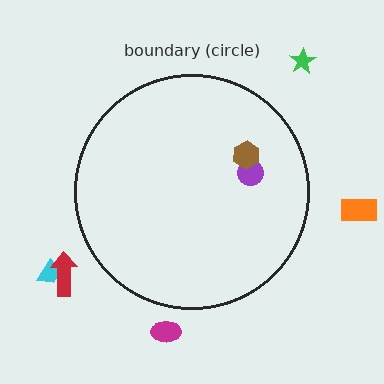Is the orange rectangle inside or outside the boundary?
Outside.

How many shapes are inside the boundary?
2 inside, 5 outside.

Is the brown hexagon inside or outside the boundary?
Inside.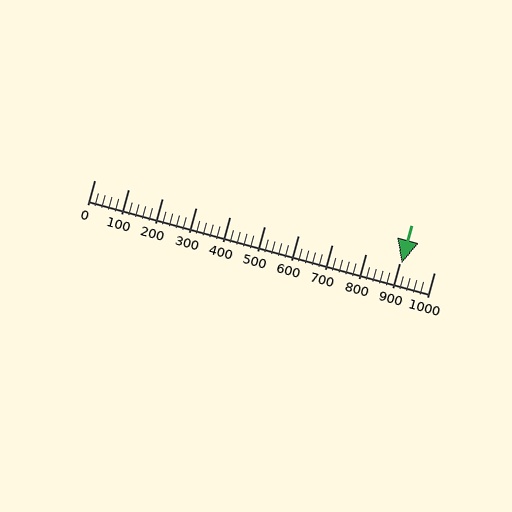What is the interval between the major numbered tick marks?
The major tick marks are spaced 100 units apart.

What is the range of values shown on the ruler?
The ruler shows values from 0 to 1000.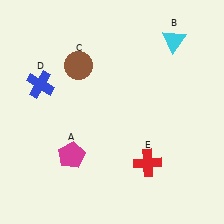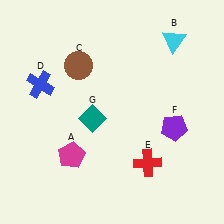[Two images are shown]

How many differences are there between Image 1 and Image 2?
There are 2 differences between the two images.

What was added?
A purple pentagon (F), a teal diamond (G) were added in Image 2.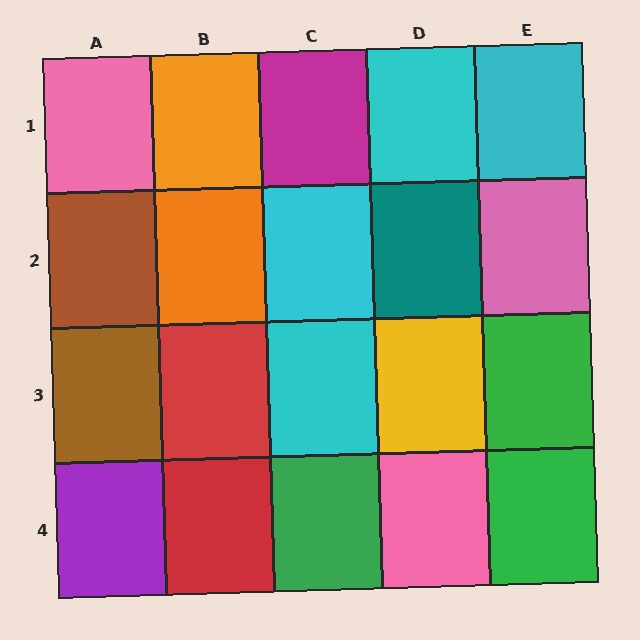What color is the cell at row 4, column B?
Red.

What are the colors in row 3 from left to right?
Brown, red, cyan, yellow, green.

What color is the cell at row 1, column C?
Magenta.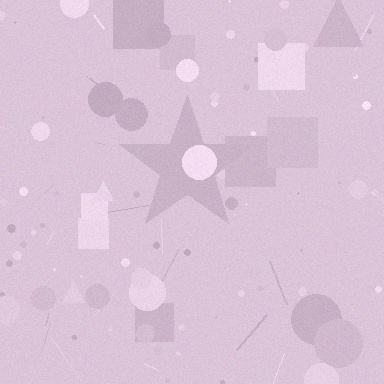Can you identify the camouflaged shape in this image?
The camouflaged shape is a star.